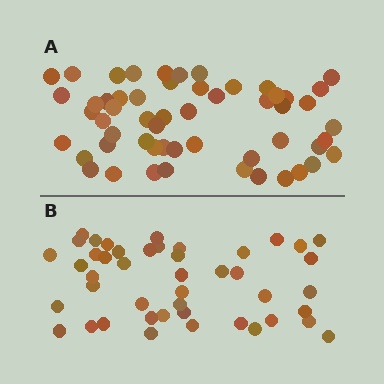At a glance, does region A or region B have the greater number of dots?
Region A (the top region) has more dots.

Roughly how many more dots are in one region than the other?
Region A has roughly 10 or so more dots than region B.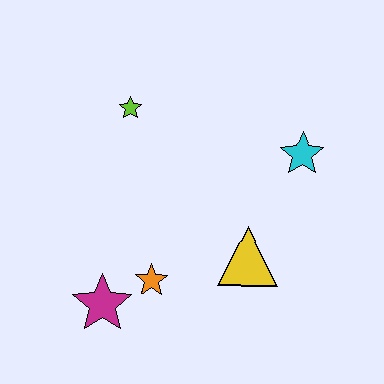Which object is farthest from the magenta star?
The cyan star is farthest from the magenta star.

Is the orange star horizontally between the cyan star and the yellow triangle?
No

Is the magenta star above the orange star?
No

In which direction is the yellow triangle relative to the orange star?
The yellow triangle is to the right of the orange star.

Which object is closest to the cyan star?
The yellow triangle is closest to the cyan star.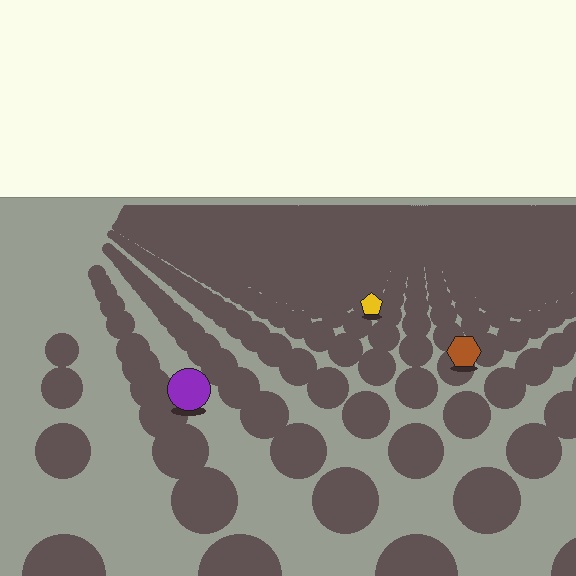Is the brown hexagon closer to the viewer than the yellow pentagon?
Yes. The brown hexagon is closer — you can tell from the texture gradient: the ground texture is coarser near it.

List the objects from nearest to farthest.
From nearest to farthest: the purple circle, the brown hexagon, the yellow pentagon.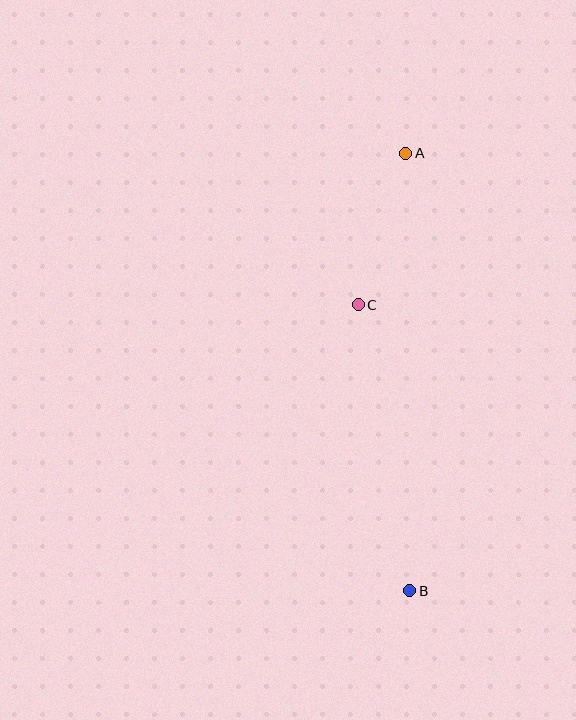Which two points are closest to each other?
Points A and C are closest to each other.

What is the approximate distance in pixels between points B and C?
The distance between B and C is approximately 291 pixels.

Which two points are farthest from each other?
Points A and B are farthest from each other.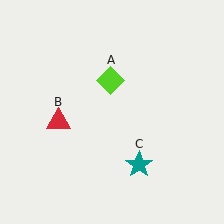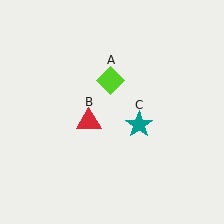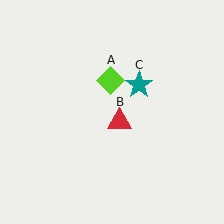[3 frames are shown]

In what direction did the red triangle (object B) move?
The red triangle (object B) moved right.